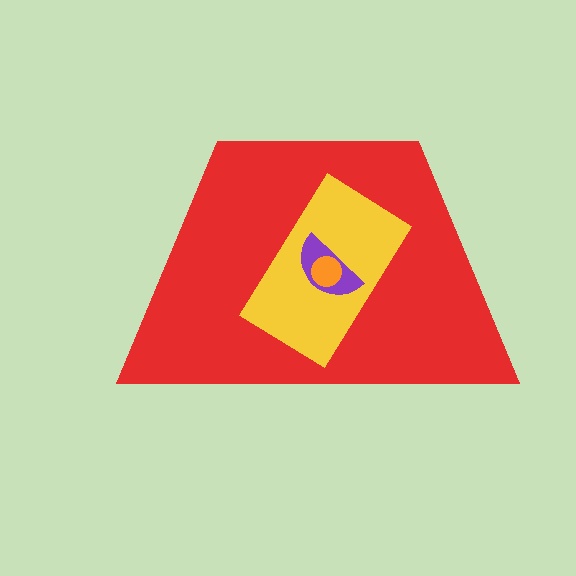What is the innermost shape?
The orange circle.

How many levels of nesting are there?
4.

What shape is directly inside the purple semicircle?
The orange circle.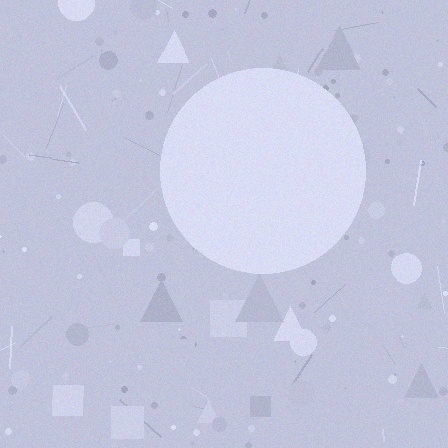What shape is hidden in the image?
A circle is hidden in the image.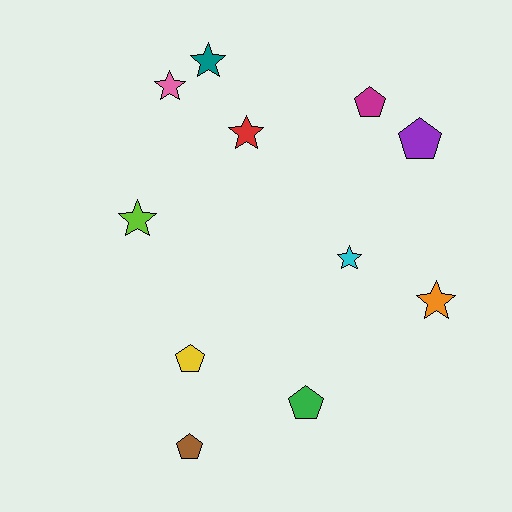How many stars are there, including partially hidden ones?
There are 6 stars.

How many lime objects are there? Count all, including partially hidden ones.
There is 1 lime object.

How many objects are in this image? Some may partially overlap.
There are 11 objects.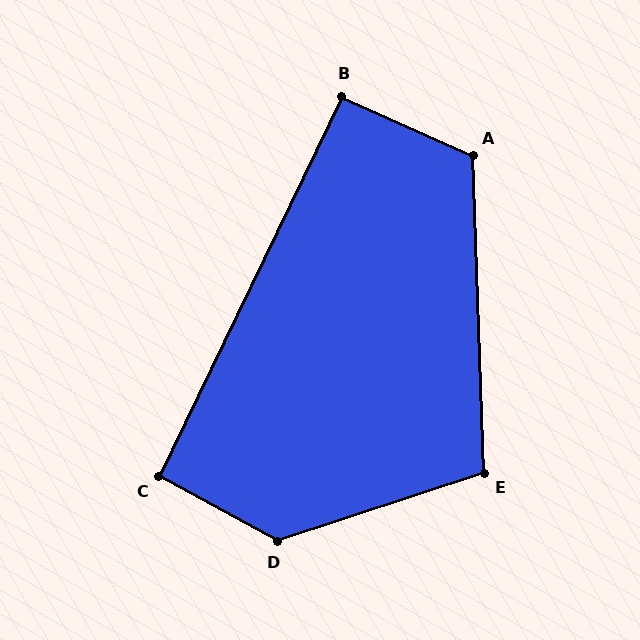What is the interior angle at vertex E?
Approximately 106 degrees (obtuse).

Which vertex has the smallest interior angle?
B, at approximately 91 degrees.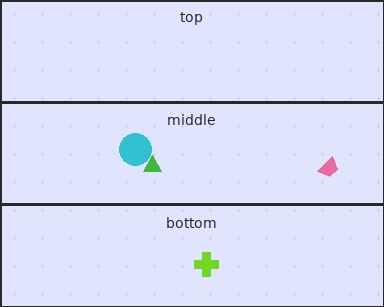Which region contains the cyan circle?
The middle region.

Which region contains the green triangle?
The middle region.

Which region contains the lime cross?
The bottom region.